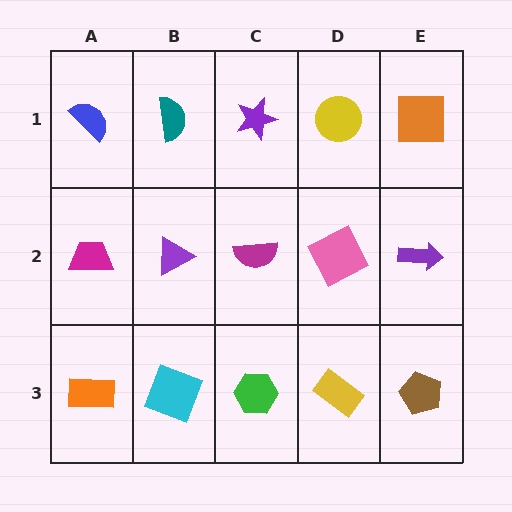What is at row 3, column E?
A brown pentagon.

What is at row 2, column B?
A purple triangle.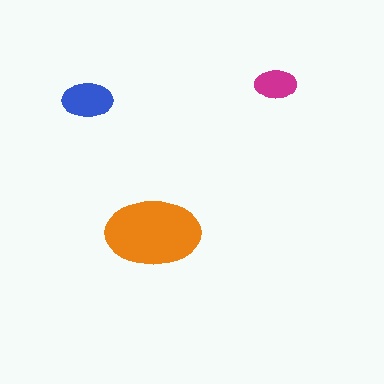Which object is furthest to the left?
The blue ellipse is leftmost.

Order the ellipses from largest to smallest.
the orange one, the blue one, the magenta one.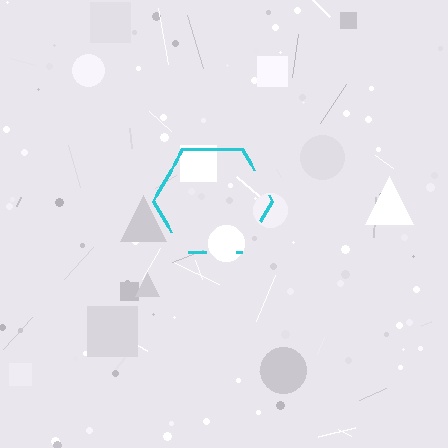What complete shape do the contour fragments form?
The contour fragments form a hexagon.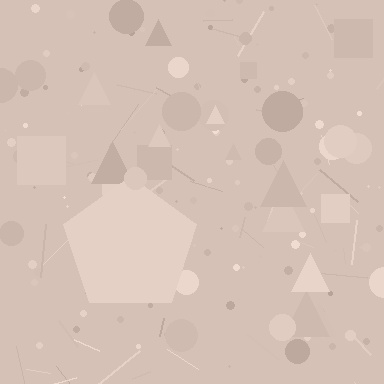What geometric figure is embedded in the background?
A pentagon is embedded in the background.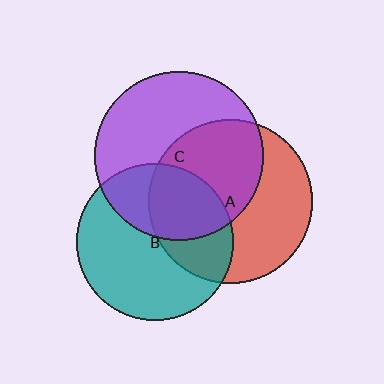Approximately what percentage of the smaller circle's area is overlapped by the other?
Approximately 35%.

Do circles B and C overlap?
Yes.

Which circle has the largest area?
Circle C (purple).